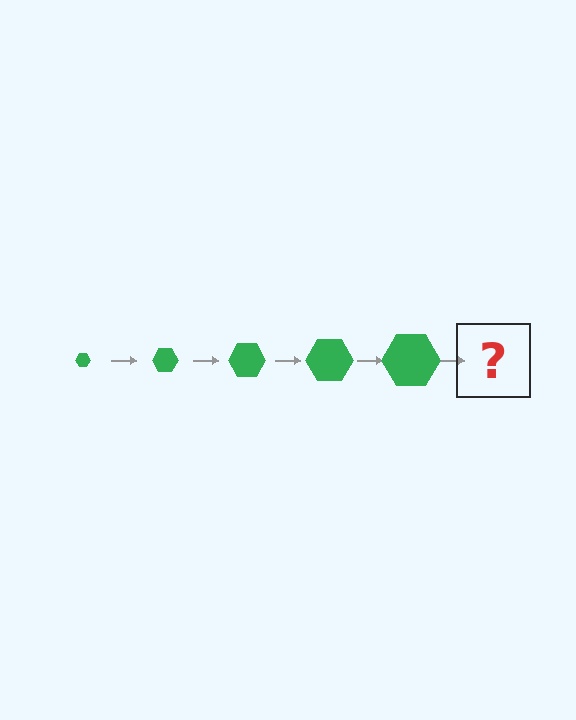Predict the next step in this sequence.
The next step is a green hexagon, larger than the previous one.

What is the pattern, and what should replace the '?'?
The pattern is that the hexagon gets progressively larger each step. The '?' should be a green hexagon, larger than the previous one.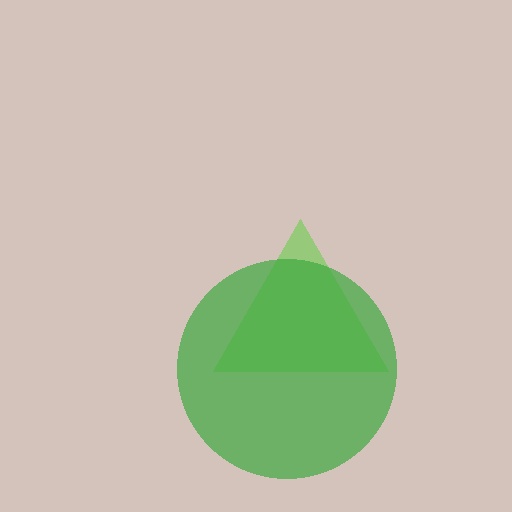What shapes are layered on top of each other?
The layered shapes are: a lime triangle, a green circle.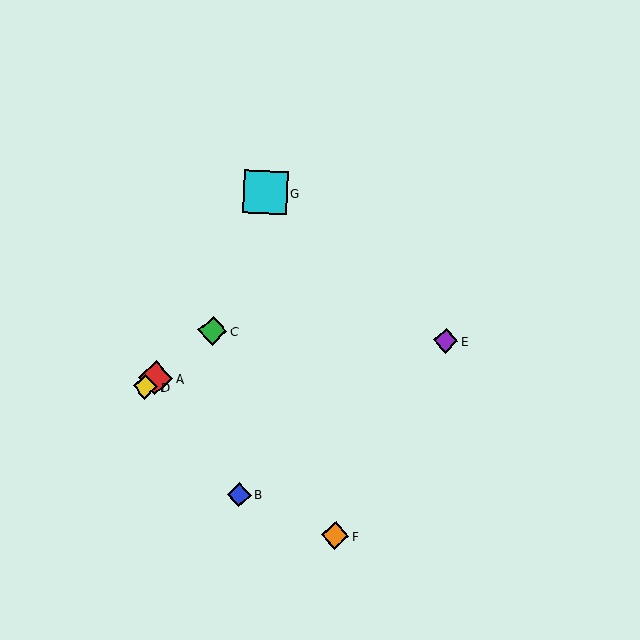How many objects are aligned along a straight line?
3 objects (A, C, D) are aligned along a straight line.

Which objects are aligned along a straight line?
Objects A, C, D are aligned along a straight line.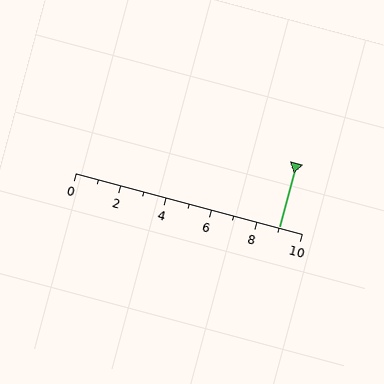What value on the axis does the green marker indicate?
The marker indicates approximately 9.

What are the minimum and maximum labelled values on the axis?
The axis runs from 0 to 10.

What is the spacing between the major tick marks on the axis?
The major ticks are spaced 2 apart.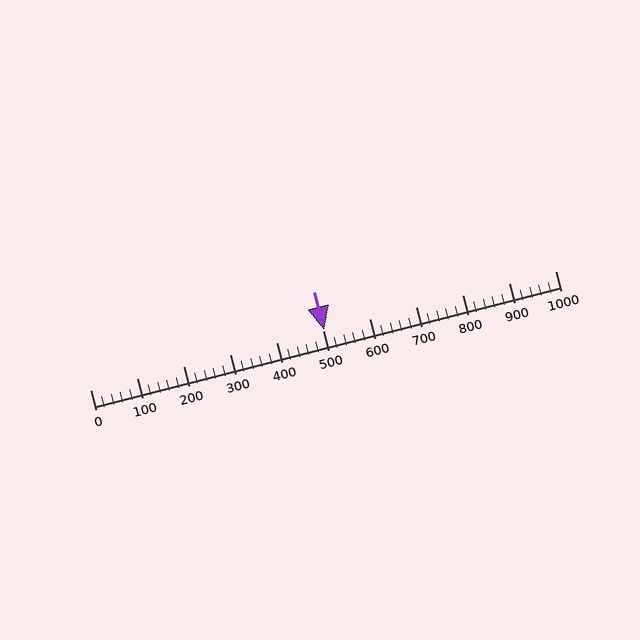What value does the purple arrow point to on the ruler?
The purple arrow points to approximately 503.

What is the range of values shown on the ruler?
The ruler shows values from 0 to 1000.